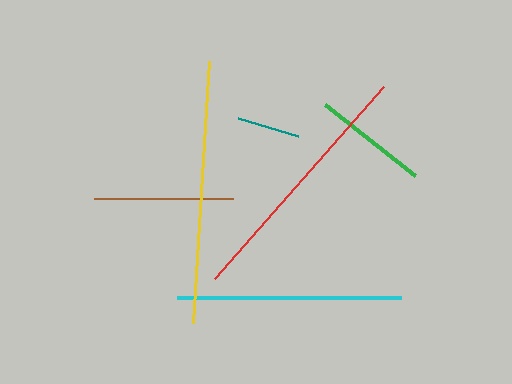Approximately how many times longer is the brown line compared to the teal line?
The brown line is approximately 2.2 times the length of the teal line.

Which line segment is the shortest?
The teal line is the shortest at approximately 62 pixels.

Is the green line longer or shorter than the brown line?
The brown line is longer than the green line.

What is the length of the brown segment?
The brown segment is approximately 138 pixels long.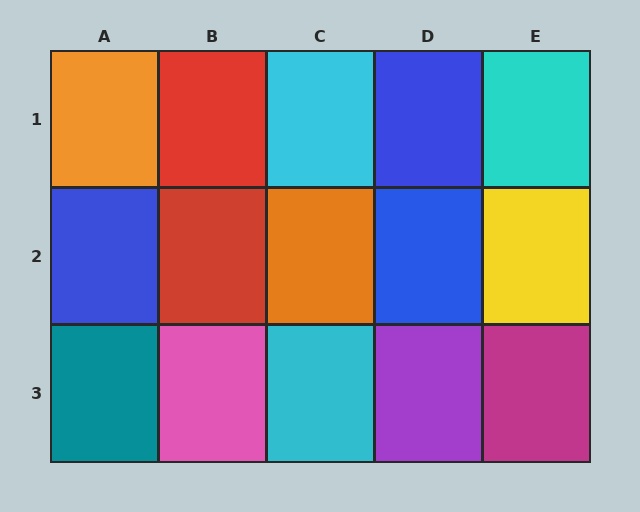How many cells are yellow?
1 cell is yellow.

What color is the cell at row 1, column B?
Red.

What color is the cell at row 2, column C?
Orange.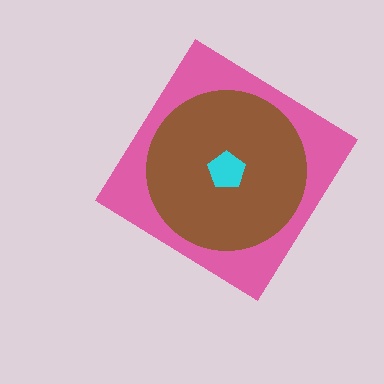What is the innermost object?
The cyan pentagon.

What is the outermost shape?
The pink diamond.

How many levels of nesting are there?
3.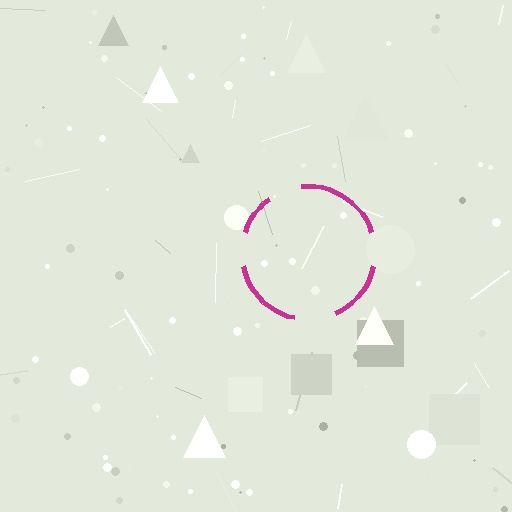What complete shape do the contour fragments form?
The contour fragments form a circle.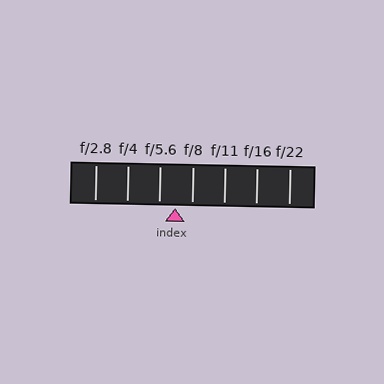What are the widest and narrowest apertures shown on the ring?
The widest aperture shown is f/2.8 and the narrowest is f/22.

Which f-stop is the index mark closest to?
The index mark is closest to f/5.6.